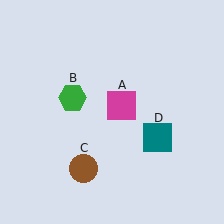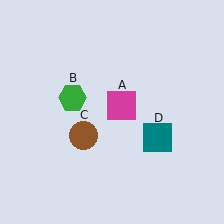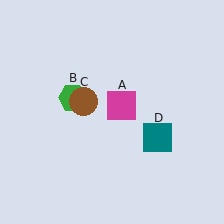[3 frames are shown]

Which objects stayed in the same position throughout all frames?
Magenta square (object A) and green hexagon (object B) and teal square (object D) remained stationary.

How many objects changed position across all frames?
1 object changed position: brown circle (object C).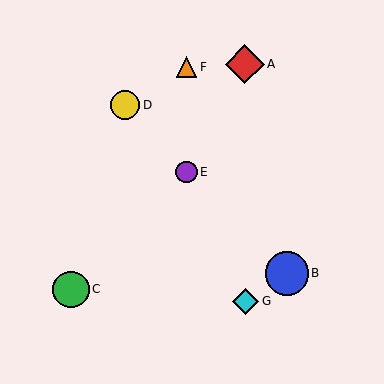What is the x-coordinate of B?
Object B is at x≈287.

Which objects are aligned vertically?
Objects E, F are aligned vertically.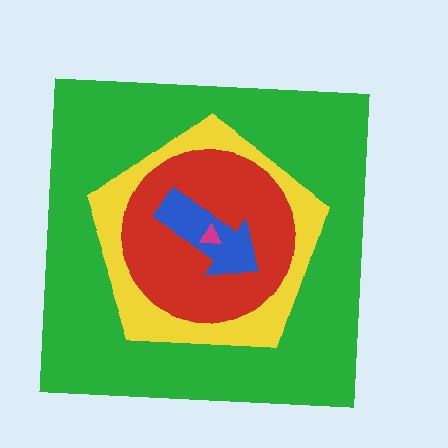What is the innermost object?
The magenta triangle.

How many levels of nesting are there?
5.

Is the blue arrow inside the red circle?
Yes.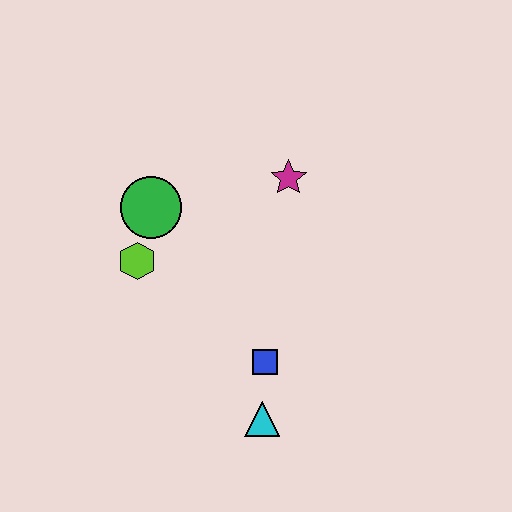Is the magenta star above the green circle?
Yes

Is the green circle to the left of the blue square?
Yes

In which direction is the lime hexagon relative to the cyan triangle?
The lime hexagon is above the cyan triangle.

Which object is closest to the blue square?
The cyan triangle is closest to the blue square.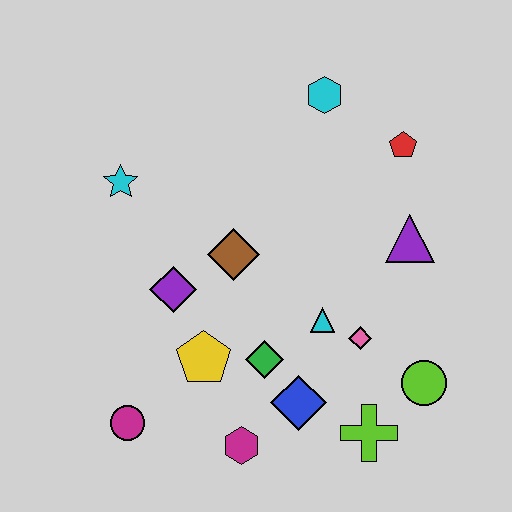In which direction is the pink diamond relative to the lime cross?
The pink diamond is above the lime cross.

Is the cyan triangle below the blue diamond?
No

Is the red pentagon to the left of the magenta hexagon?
No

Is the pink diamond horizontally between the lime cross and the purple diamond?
Yes